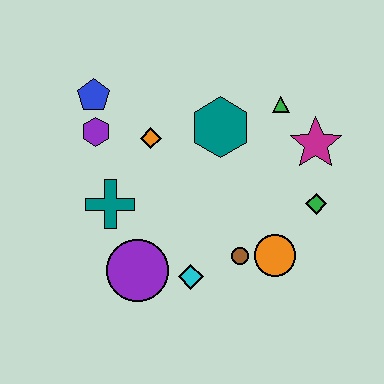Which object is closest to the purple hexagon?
The blue pentagon is closest to the purple hexagon.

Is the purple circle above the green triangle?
No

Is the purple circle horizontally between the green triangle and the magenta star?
No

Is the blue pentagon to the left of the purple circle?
Yes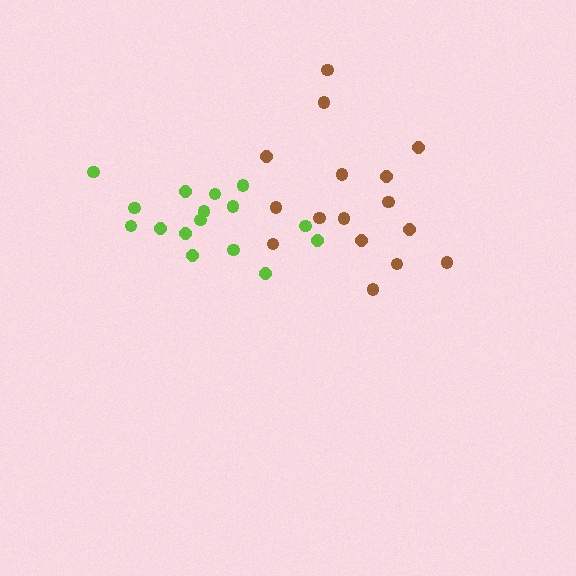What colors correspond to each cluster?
The clusters are colored: lime, brown.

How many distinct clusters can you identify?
There are 2 distinct clusters.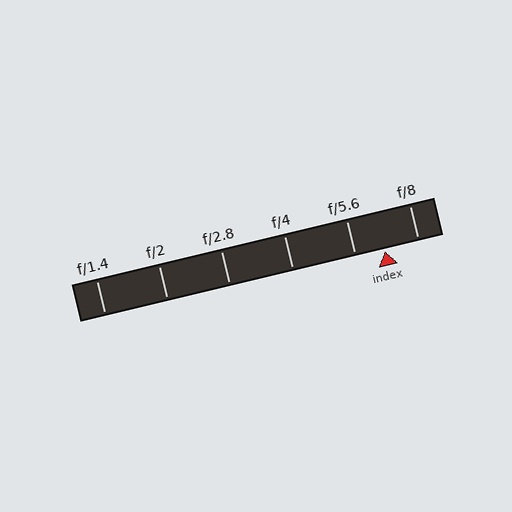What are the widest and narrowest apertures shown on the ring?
The widest aperture shown is f/1.4 and the narrowest is f/8.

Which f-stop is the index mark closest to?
The index mark is closest to f/5.6.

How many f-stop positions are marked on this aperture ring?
There are 6 f-stop positions marked.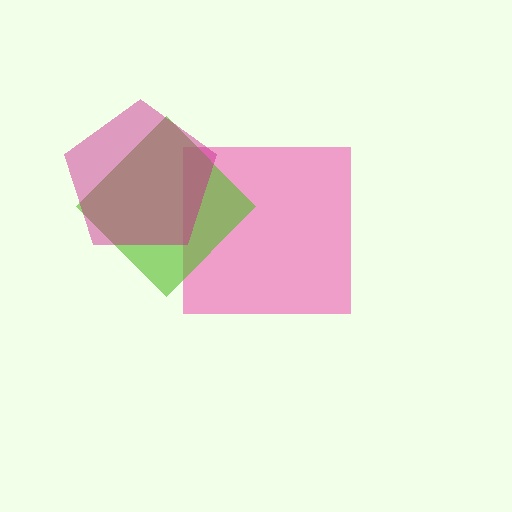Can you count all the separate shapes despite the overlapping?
Yes, there are 3 separate shapes.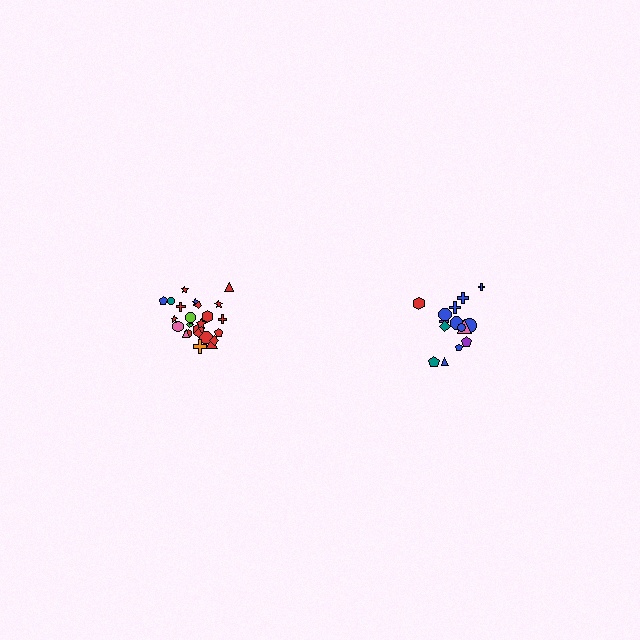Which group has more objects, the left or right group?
The left group.